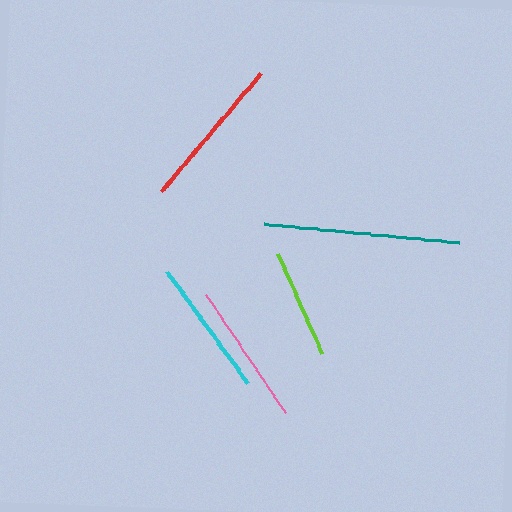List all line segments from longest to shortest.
From longest to shortest: teal, red, pink, cyan, lime.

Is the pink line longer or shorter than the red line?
The red line is longer than the pink line.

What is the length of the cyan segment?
The cyan segment is approximately 137 pixels long.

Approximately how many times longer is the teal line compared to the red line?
The teal line is approximately 1.3 times the length of the red line.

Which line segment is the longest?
The teal line is the longest at approximately 195 pixels.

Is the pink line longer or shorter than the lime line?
The pink line is longer than the lime line.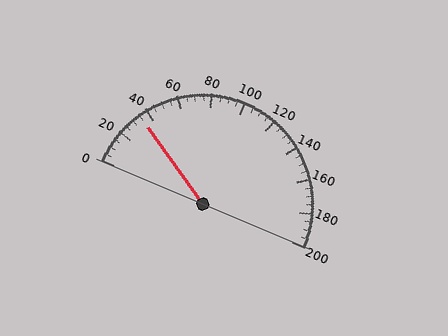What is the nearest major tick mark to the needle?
The nearest major tick mark is 40.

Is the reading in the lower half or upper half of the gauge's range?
The reading is in the lower half of the range (0 to 200).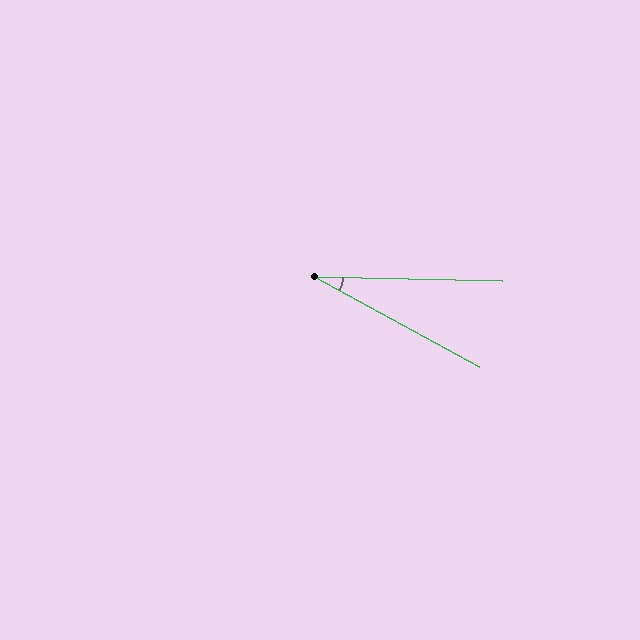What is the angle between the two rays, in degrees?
Approximately 27 degrees.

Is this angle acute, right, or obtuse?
It is acute.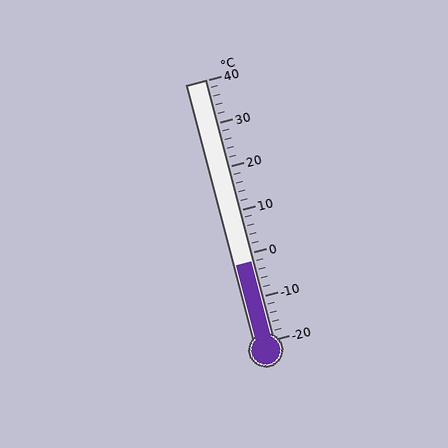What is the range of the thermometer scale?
The thermometer scale ranges from -20°C to 40°C.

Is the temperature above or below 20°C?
The temperature is below 20°C.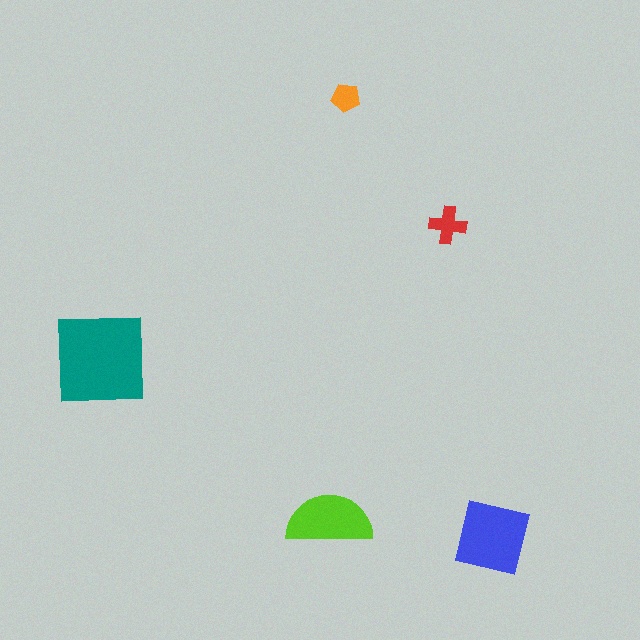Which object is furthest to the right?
The blue square is rightmost.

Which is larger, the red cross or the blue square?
The blue square.